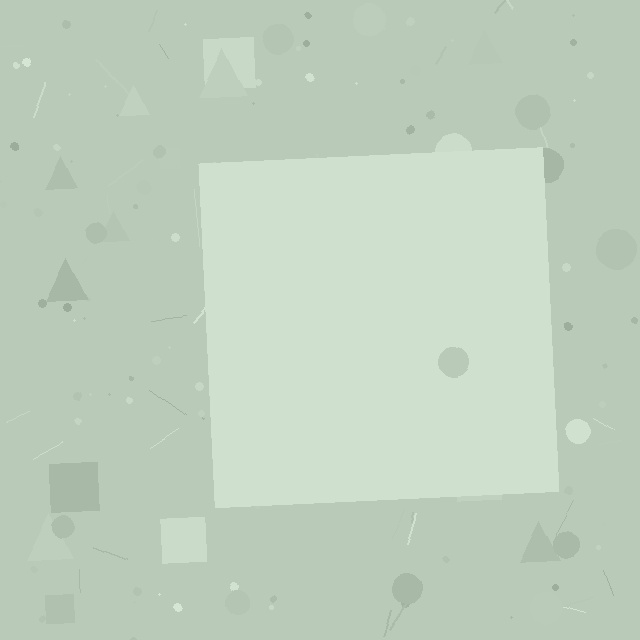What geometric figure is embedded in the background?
A square is embedded in the background.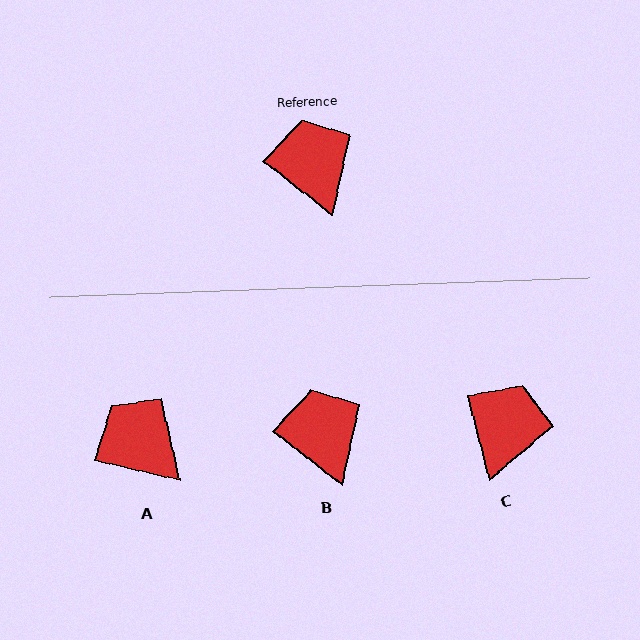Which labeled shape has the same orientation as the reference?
B.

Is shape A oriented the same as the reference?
No, it is off by about 25 degrees.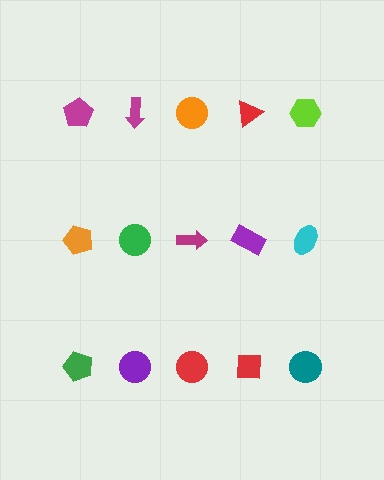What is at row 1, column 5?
A lime hexagon.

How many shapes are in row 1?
5 shapes.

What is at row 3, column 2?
A purple circle.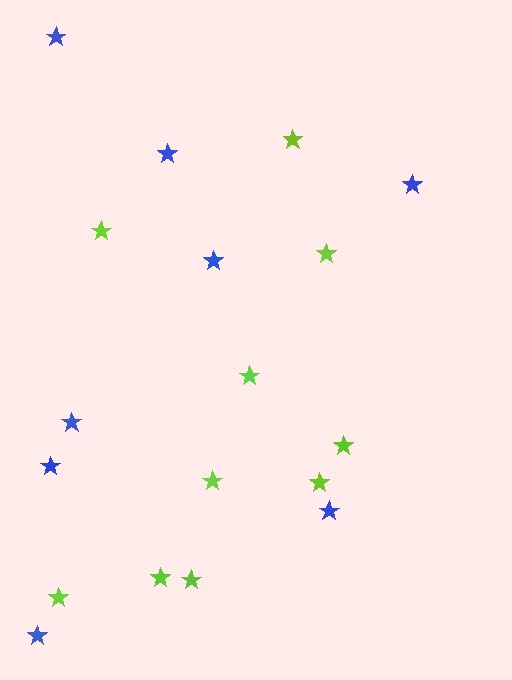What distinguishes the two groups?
There are 2 groups: one group of lime stars (10) and one group of blue stars (8).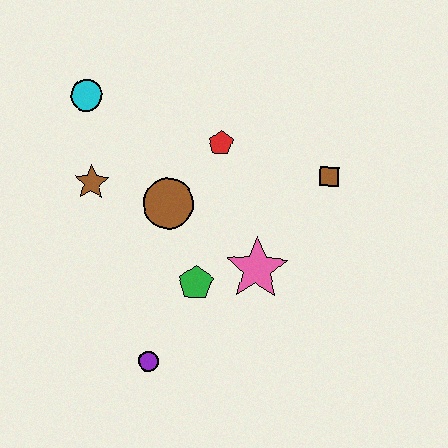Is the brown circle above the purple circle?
Yes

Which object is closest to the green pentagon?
The pink star is closest to the green pentagon.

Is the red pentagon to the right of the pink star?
No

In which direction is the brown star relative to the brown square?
The brown star is to the left of the brown square.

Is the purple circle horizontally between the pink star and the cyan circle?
Yes